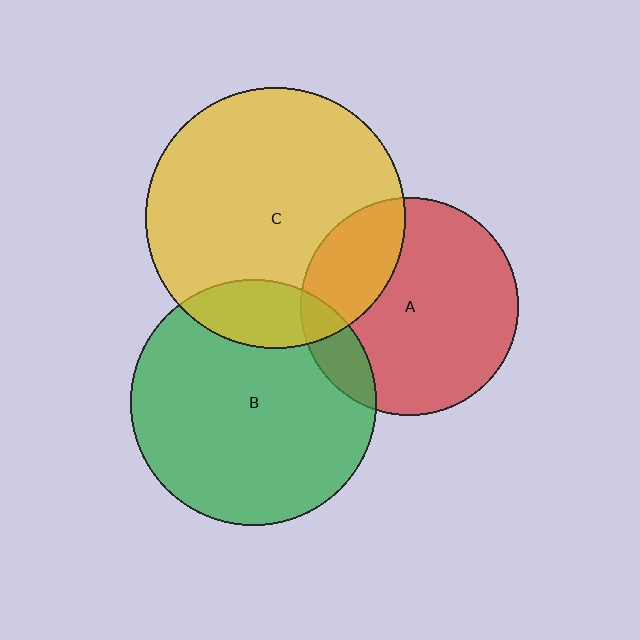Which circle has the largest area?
Circle C (yellow).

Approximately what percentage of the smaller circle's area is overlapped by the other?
Approximately 15%.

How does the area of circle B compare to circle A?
Approximately 1.3 times.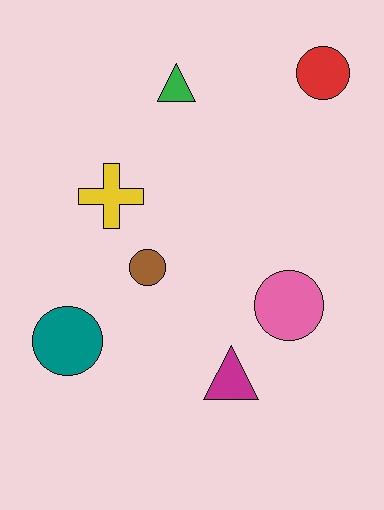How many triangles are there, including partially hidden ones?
There are 2 triangles.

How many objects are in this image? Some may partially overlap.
There are 7 objects.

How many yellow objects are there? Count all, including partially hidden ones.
There is 1 yellow object.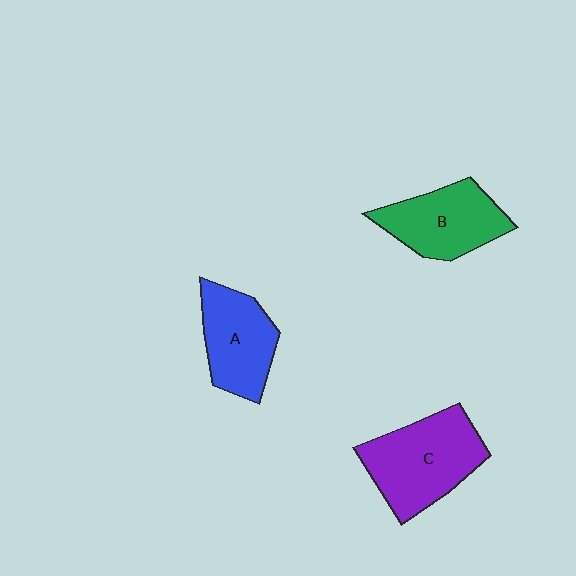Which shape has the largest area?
Shape C (purple).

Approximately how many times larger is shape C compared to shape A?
Approximately 1.3 times.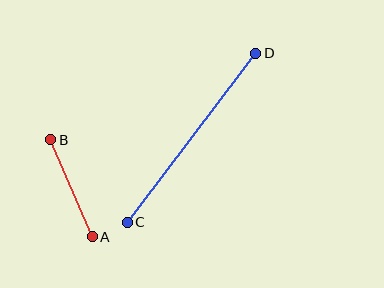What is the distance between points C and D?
The distance is approximately 213 pixels.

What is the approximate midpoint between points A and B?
The midpoint is at approximately (72, 188) pixels.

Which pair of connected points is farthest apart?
Points C and D are farthest apart.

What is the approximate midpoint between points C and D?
The midpoint is at approximately (192, 138) pixels.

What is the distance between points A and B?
The distance is approximately 106 pixels.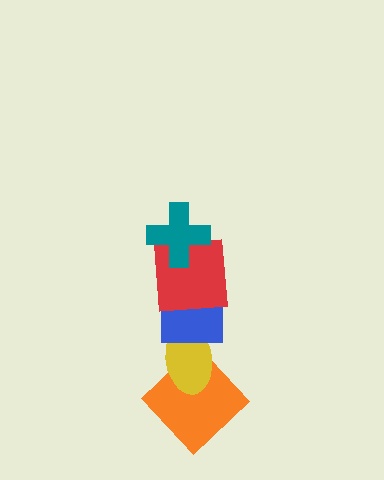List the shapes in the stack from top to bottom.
From top to bottom: the teal cross, the red square, the blue rectangle, the yellow ellipse, the orange diamond.